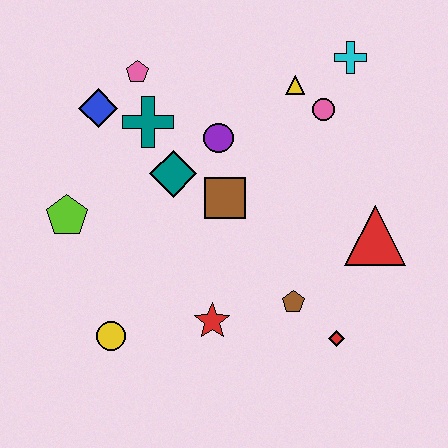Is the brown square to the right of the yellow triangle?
No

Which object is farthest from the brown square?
The cyan cross is farthest from the brown square.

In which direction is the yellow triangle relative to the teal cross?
The yellow triangle is to the right of the teal cross.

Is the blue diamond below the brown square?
No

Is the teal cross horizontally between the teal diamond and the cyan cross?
No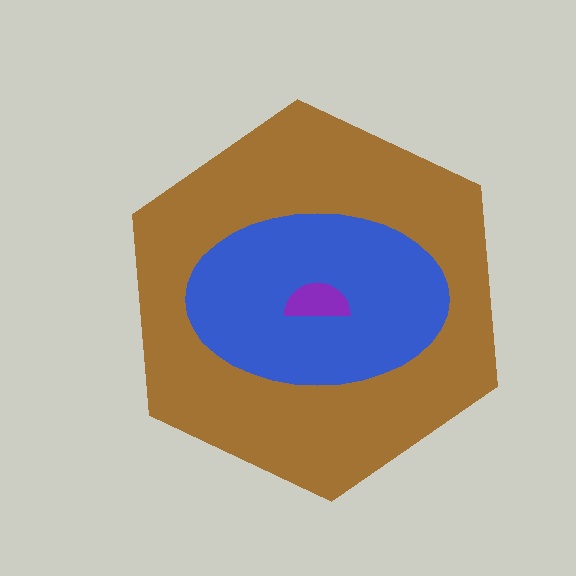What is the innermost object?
The purple semicircle.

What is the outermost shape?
The brown hexagon.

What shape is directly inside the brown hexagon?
The blue ellipse.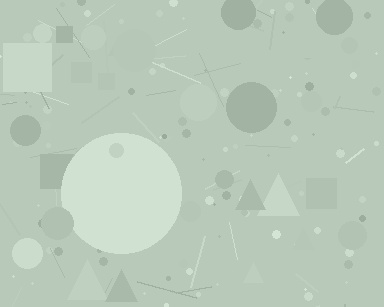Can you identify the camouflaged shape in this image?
The camouflaged shape is a circle.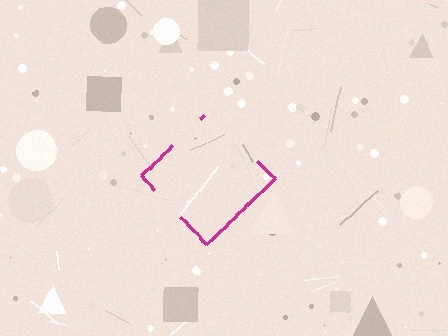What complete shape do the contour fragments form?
The contour fragments form a diamond.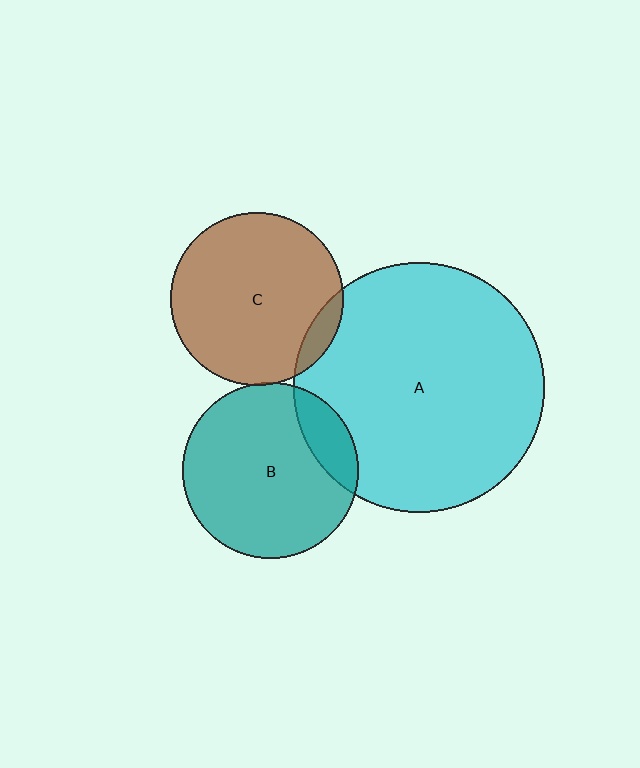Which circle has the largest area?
Circle A (cyan).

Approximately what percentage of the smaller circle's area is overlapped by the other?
Approximately 15%.